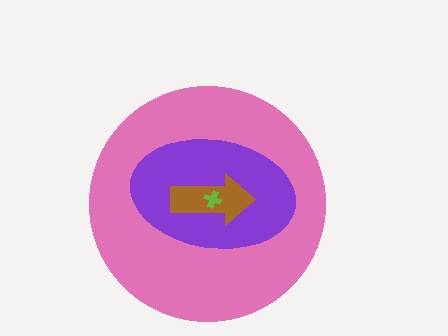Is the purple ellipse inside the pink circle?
Yes.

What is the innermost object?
The lime cross.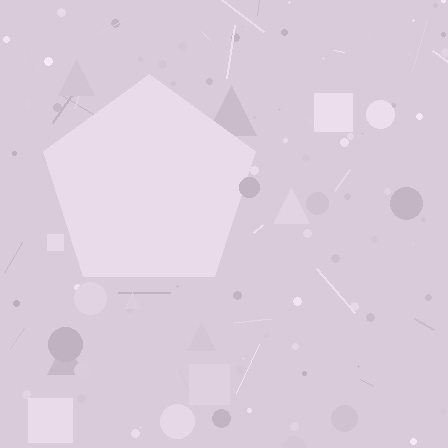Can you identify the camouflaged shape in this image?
The camouflaged shape is a pentagon.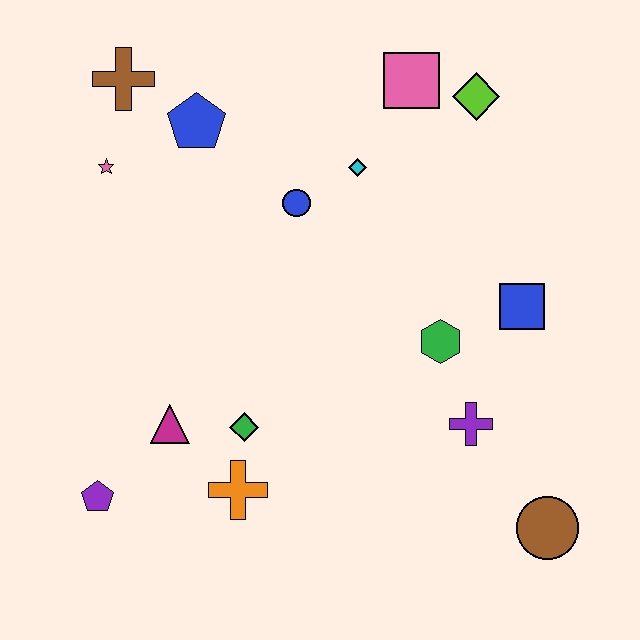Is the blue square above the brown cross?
No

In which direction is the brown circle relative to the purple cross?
The brown circle is below the purple cross.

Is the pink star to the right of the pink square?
No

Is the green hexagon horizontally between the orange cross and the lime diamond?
Yes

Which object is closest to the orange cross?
The green diamond is closest to the orange cross.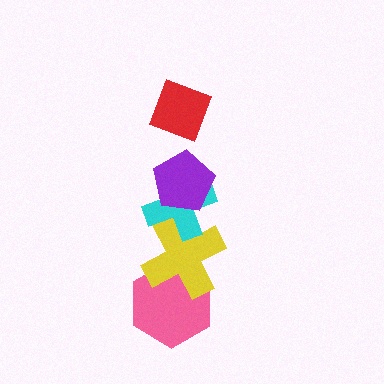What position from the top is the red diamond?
The red diamond is 1st from the top.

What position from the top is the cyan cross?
The cyan cross is 3rd from the top.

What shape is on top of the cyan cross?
The purple pentagon is on top of the cyan cross.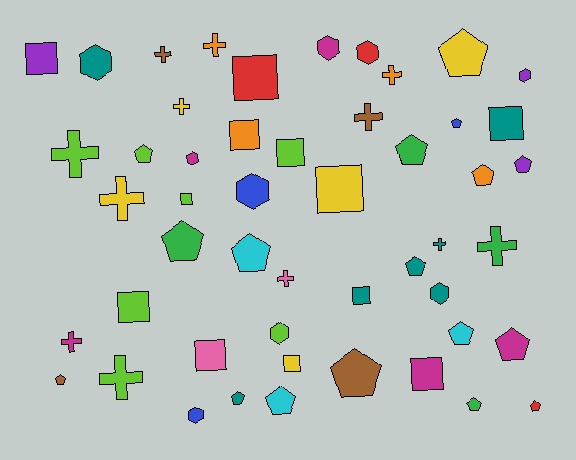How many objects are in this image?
There are 50 objects.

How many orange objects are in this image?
There are 4 orange objects.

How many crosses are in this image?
There are 12 crosses.